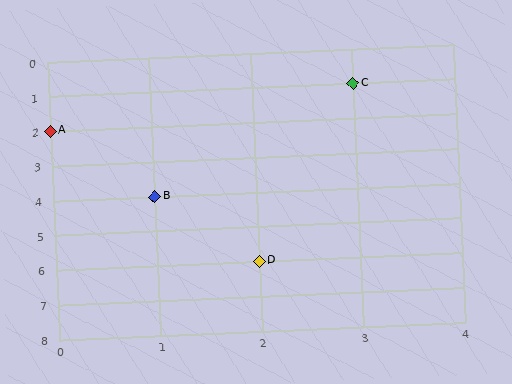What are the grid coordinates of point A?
Point A is at grid coordinates (0, 2).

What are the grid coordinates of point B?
Point B is at grid coordinates (1, 4).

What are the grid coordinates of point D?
Point D is at grid coordinates (2, 6).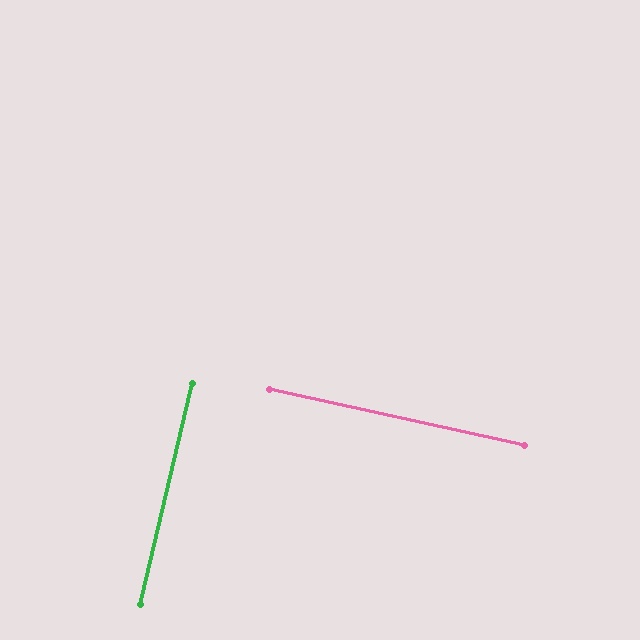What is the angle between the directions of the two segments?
Approximately 89 degrees.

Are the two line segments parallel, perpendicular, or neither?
Perpendicular — they meet at approximately 89°.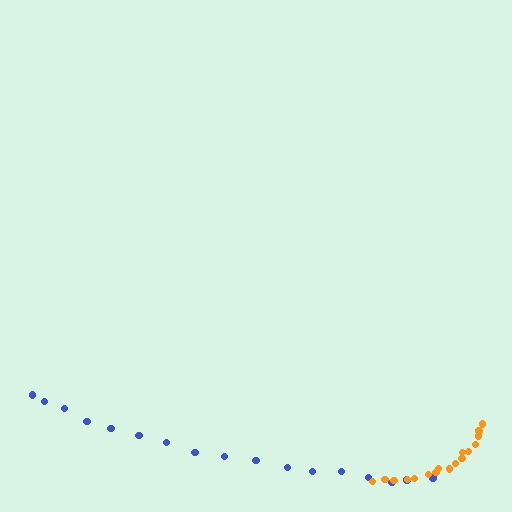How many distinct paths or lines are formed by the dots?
There are 2 distinct paths.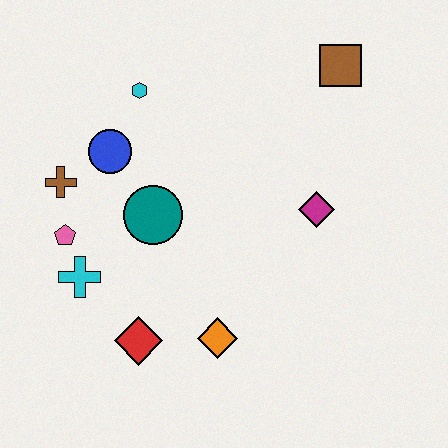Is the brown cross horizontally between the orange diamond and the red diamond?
No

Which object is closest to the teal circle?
The blue circle is closest to the teal circle.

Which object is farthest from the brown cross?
The brown square is farthest from the brown cross.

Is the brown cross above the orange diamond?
Yes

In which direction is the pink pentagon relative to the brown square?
The pink pentagon is to the left of the brown square.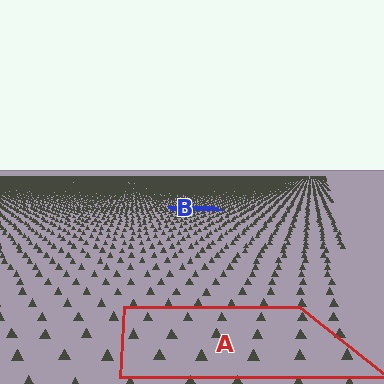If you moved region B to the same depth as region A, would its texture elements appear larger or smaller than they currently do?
They would appear larger. At a closer depth, the same texture elements are projected at a bigger on-screen size.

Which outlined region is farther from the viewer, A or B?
Region B is farther from the viewer — the texture elements inside it appear smaller and more densely packed.